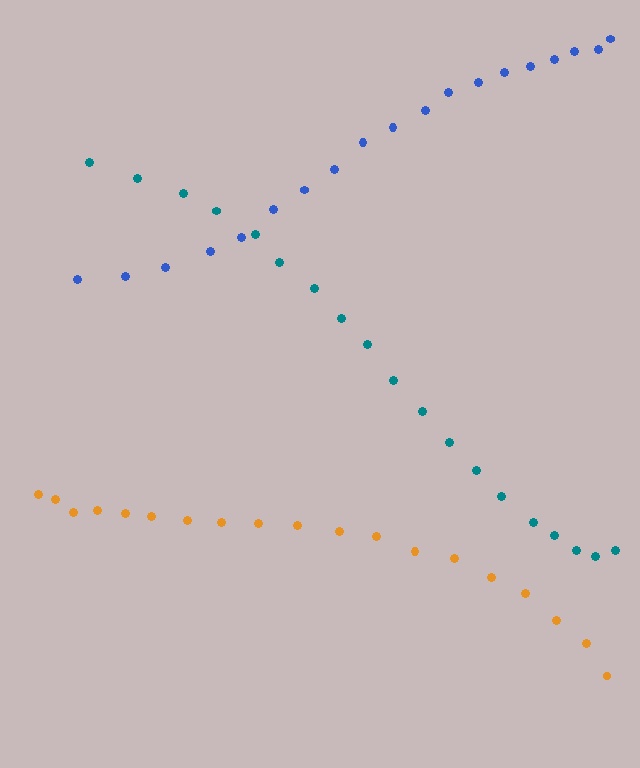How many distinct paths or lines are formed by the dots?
There are 3 distinct paths.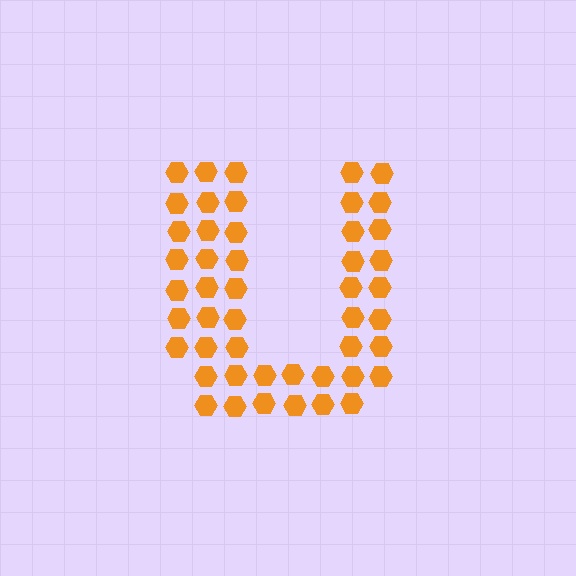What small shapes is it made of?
It is made of small hexagons.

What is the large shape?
The large shape is the letter U.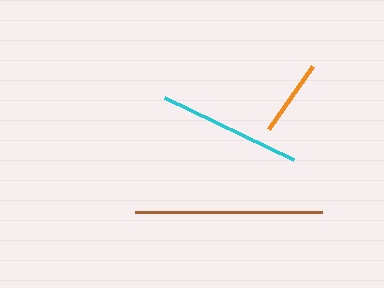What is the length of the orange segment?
The orange segment is approximately 77 pixels long.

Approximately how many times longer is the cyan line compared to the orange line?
The cyan line is approximately 1.9 times the length of the orange line.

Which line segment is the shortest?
The orange line is the shortest at approximately 77 pixels.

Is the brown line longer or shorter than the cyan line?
The brown line is longer than the cyan line.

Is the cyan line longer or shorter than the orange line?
The cyan line is longer than the orange line.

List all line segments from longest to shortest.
From longest to shortest: brown, cyan, orange.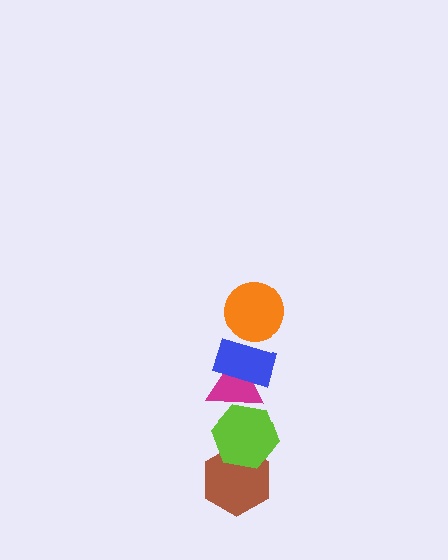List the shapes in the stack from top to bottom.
From top to bottom: the orange circle, the blue rectangle, the magenta triangle, the lime hexagon, the brown hexagon.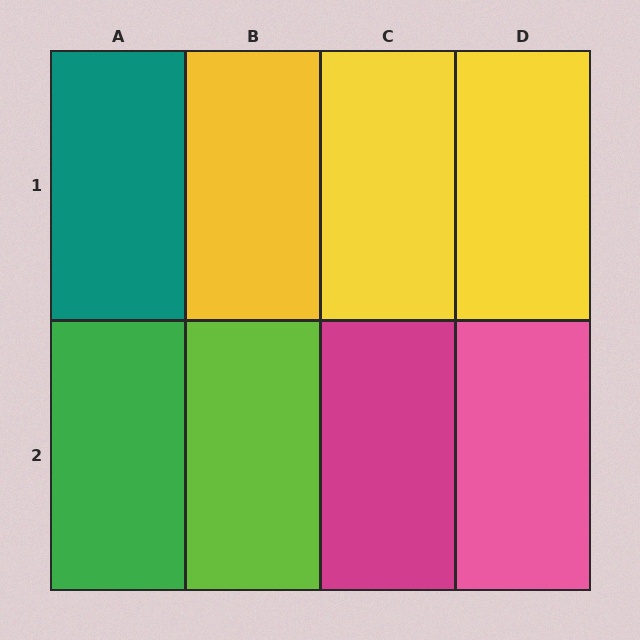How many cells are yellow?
3 cells are yellow.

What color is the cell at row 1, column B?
Yellow.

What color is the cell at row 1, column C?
Yellow.